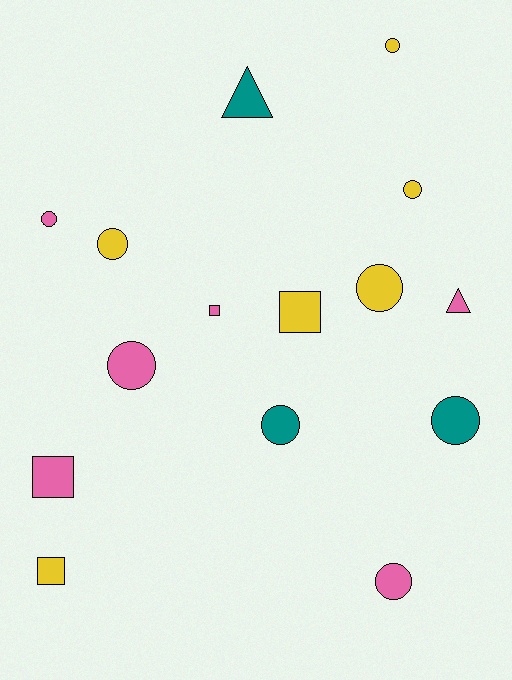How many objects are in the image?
There are 15 objects.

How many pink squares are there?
There are 2 pink squares.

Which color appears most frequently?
Yellow, with 6 objects.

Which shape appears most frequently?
Circle, with 9 objects.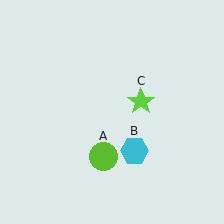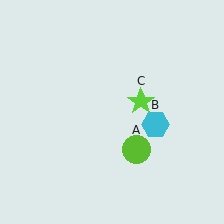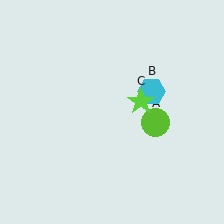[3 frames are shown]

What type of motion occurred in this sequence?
The lime circle (object A), cyan hexagon (object B) rotated counterclockwise around the center of the scene.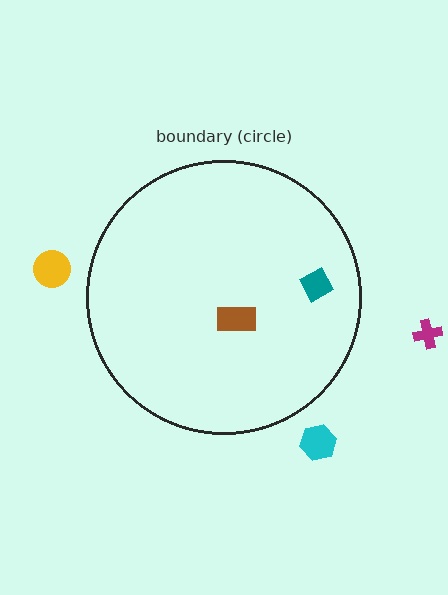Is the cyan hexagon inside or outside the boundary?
Outside.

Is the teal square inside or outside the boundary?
Inside.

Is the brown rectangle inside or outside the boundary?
Inside.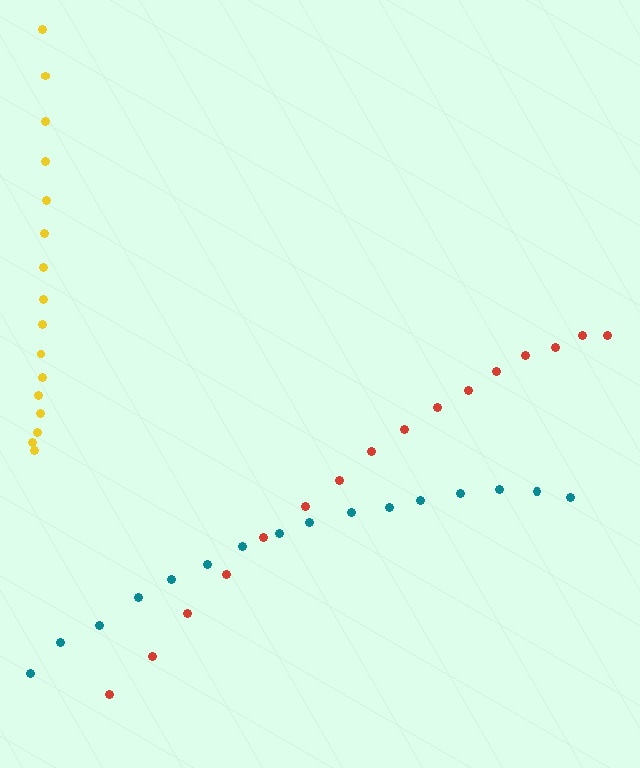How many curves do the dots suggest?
There are 3 distinct paths.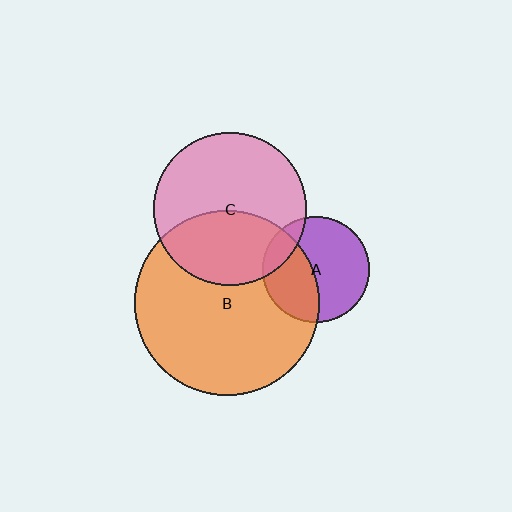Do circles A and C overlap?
Yes.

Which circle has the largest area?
Circle B (orange).